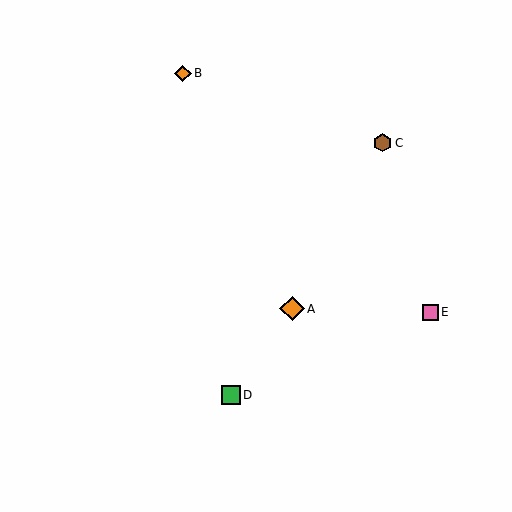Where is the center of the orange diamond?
The center of the orange diamond is at (183, 73).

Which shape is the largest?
The orange diamond (labeled A) is the largest.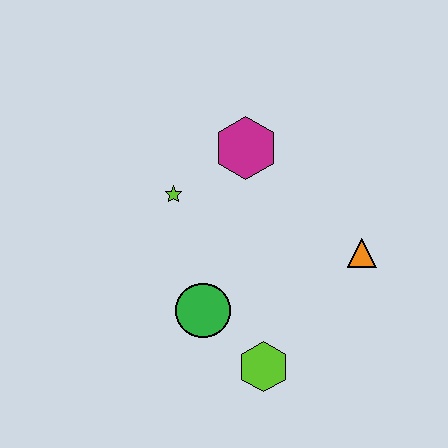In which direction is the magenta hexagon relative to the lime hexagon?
The magenta hexagon is above the lime hexagon.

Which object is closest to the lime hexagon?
The green circle is closest to the lime hexagon.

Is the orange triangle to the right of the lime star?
Yes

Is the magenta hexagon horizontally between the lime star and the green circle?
No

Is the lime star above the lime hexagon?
Yes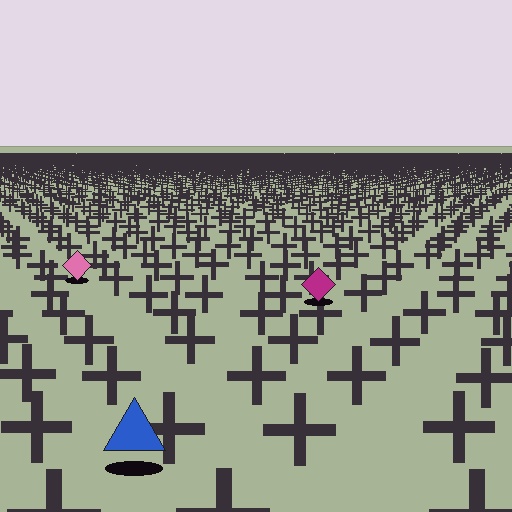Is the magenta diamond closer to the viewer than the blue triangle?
No. The blue triangle is closer — you can tell from the texture gradient: the ground texture is coarser near it.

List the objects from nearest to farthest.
From nearest to farthest: the blue triangle, the magenta diamond, the pink diamond.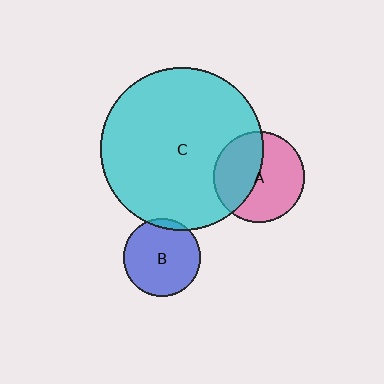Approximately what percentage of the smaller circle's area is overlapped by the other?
Approximately 45%.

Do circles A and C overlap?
Yes.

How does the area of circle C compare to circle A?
Approximately 3.2 times.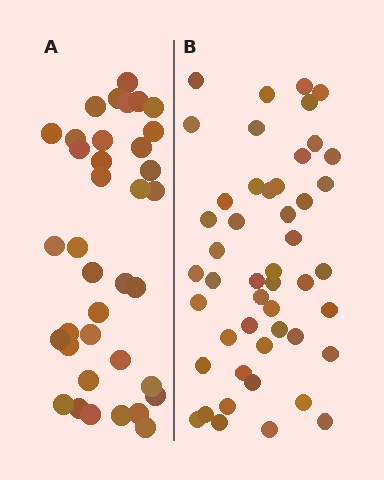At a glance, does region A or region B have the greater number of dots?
Region B (the right region) has more dots.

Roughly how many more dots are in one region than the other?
Region B has roughly 12 or so more dots than region A.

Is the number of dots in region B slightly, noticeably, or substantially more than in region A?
Region B has noticeably more, but not dramatically so. The ratio is roughly 1.3 to 1.